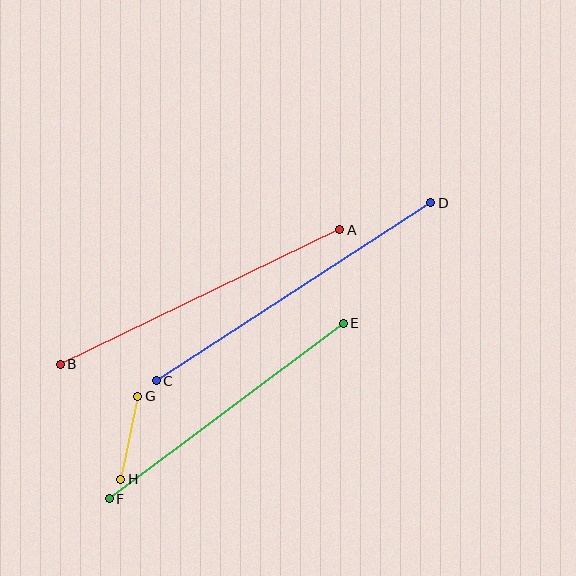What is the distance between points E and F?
The distance is approximately 293 pixels.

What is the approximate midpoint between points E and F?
The midpoint is at approximately (226, 411) pixels.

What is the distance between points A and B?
The distance is approximately 310 pixels.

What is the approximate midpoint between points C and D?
The midpoint is at approximately (294, 292) pixels.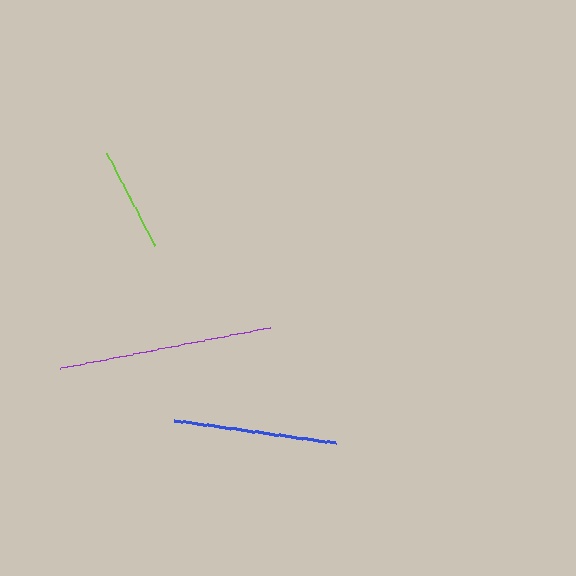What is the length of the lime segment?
The lime segment is approximately 104 pixels long.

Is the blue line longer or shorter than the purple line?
The purple line is longer than the blue line.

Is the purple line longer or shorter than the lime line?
The purple line is longer than the lime line.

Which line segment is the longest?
The purple line is the longest at approximately 213 pixels.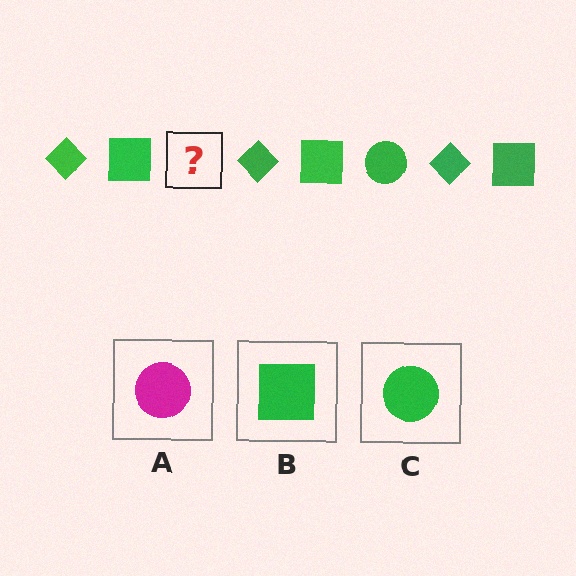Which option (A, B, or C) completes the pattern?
C.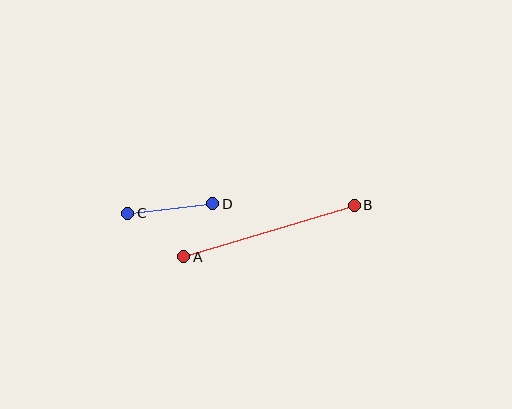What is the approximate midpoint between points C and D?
The midpoint is at approximately (170, 208) pixels.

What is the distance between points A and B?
The distance is approximately 178 pixels.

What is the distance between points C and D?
The distance is approximately 86 pixels.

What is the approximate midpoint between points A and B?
The midpoint is at approximately (269, 231) pixels.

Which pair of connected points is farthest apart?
Points A and B are farthest apart.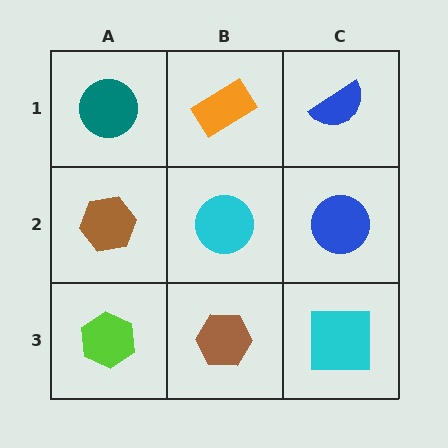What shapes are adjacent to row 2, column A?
A teal circle (row 1, column A), a lime hexagon (row 3, column A), a cyan circle (row 2, column B).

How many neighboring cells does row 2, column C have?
3.